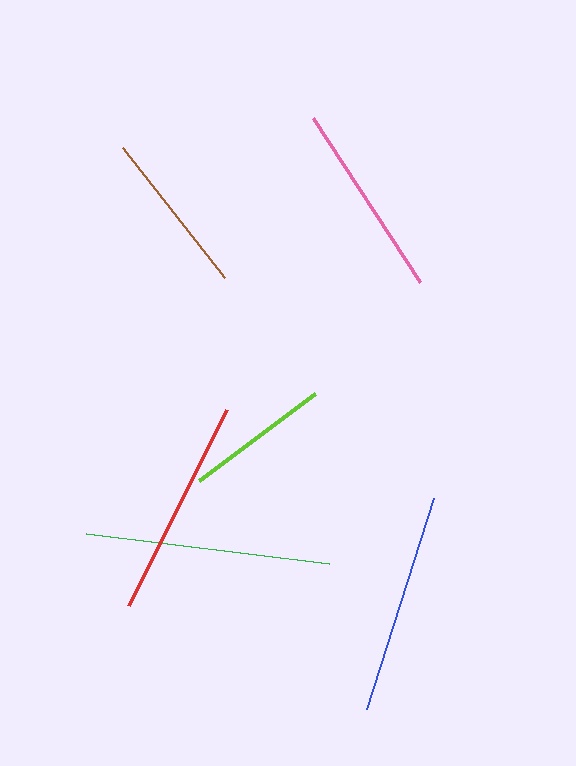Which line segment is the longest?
The green line is the longest at approximately 245 pixels.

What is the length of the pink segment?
The pink segment is approximately 196 pixels long.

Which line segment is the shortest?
The lime line is the shortest at approximately 145 pixels.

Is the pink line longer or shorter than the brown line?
The pink line is longer than the brown line.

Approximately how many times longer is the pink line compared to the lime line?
The pink line is approximately 1.4 times the length of the lime line.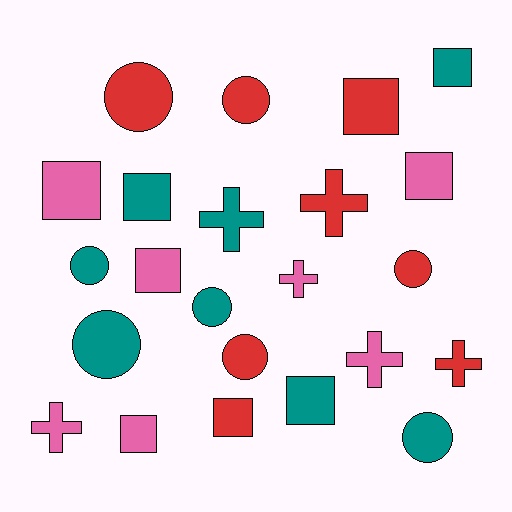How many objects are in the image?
There are 23 objects.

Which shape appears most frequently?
Square, with 9 objects.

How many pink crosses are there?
There are 3 pink crosses.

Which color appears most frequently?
Teal, with 8 objects.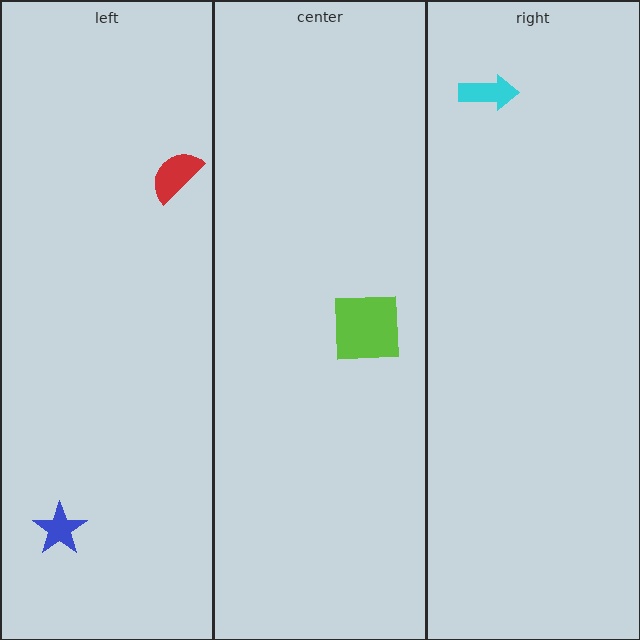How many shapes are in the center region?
1.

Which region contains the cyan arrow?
The right region.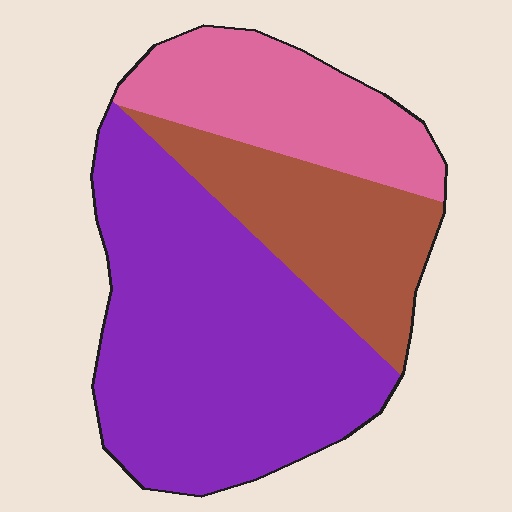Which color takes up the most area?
Purple, at roughly 55%.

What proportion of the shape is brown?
Brown takes up about one quarter (1/4) of the shape.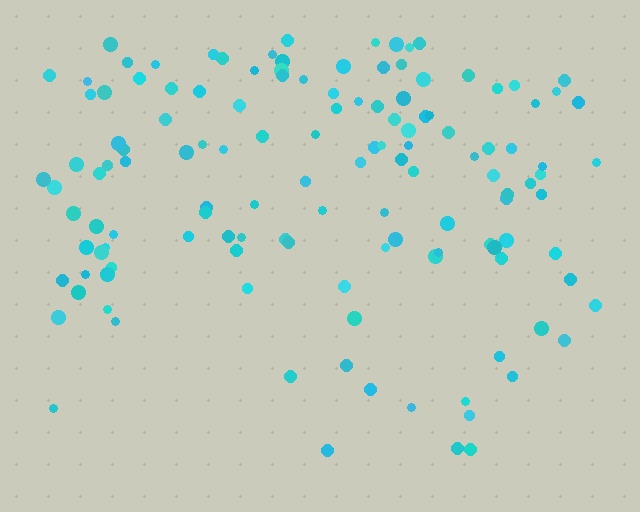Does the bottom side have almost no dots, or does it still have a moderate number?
Still a moderate number, just noticeably fewer than the top.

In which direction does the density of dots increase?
From bottom to top, with the top side densest.